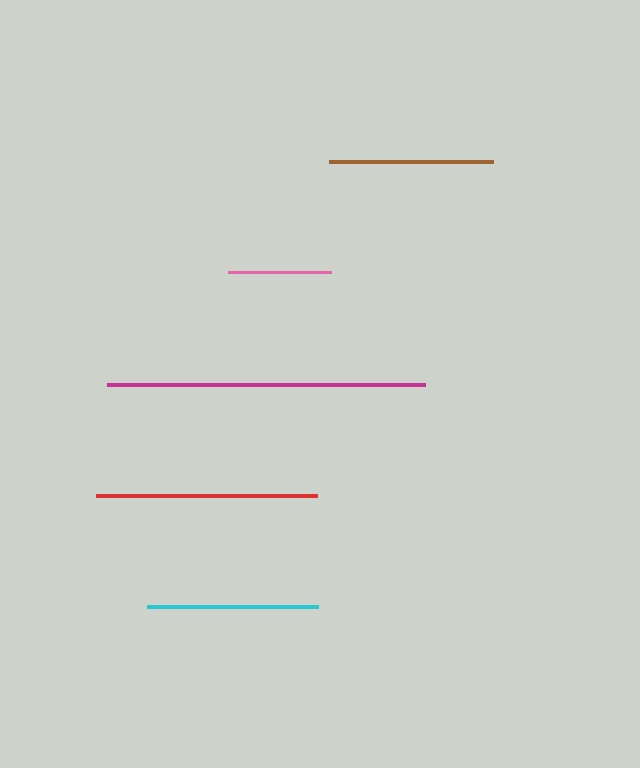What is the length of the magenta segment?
The magenta segment is approximately 318 pixels long.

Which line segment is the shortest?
The pink line is the shortest at approximately 103 pixels.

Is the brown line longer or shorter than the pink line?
The brown line is longer than the pink line.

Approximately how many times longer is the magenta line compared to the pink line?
The magenta line is approximately 3.1 times the length of the pink line.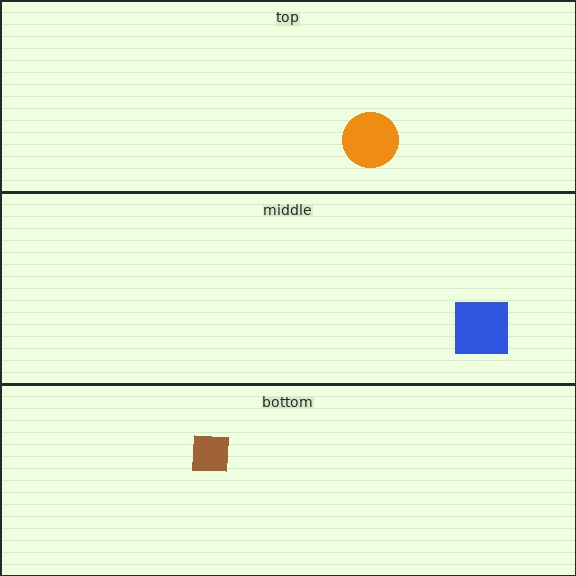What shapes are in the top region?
The orange circle.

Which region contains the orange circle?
The top region.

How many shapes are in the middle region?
1.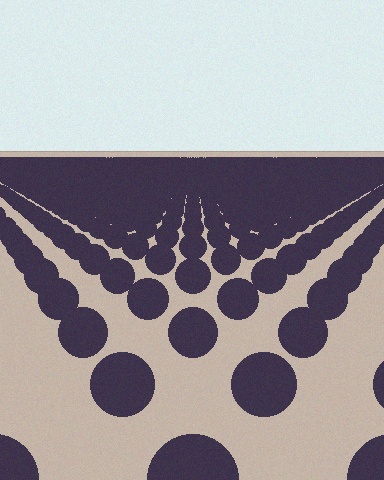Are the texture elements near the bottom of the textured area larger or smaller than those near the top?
Larger. Near the bottom, elements are closer to the viewer and appear at a bigger on-screen size.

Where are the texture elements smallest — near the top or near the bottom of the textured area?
Near the top.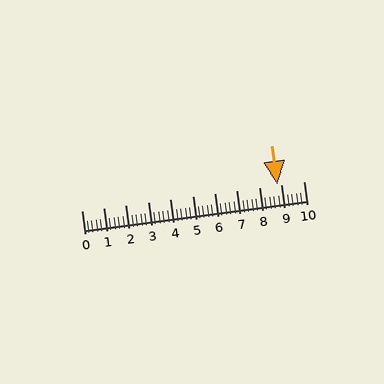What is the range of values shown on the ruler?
The ruler shows values from 0 to 10.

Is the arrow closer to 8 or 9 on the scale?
The arrow is closer to 9.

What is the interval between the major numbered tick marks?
The major tick marks are spaced 1 units apart.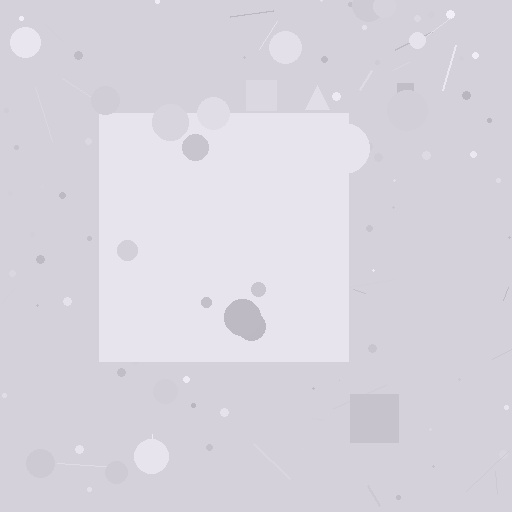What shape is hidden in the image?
A square is hidden in the image.